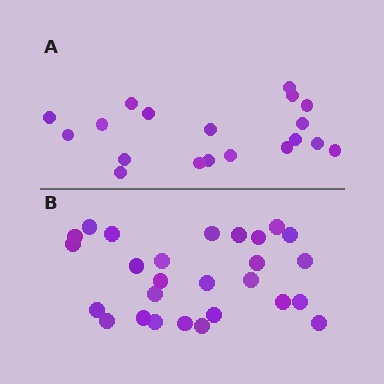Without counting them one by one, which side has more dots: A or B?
Region B (the bottom region) has more dots.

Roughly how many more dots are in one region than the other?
Region B has roughly 8 or so more dots than region A.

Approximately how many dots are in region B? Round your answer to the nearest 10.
About 30 dots. (The exact count is 27, which rounds to 30.)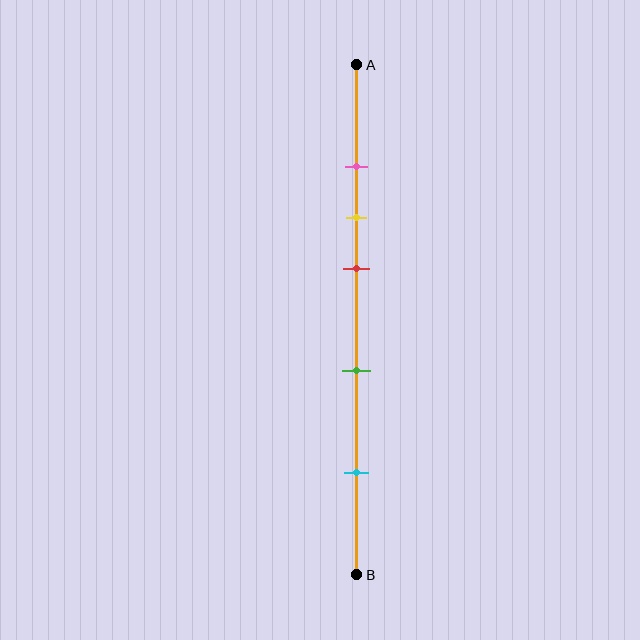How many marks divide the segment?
There are 5 marks dividing the segment.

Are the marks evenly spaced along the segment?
No, the marks are not evenly spaced.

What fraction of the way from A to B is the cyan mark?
The cyan mark is approximately 80% (0.8) of the way from A to B.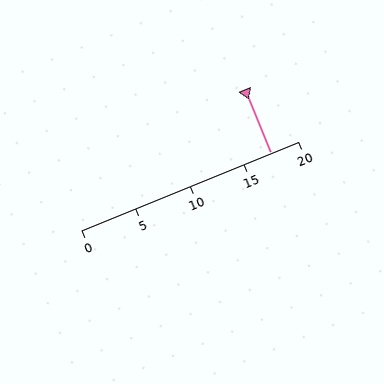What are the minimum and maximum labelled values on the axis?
The axis runs from 0 to 20.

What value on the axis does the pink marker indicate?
The marker indicates approximately 17.5.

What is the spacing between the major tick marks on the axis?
The major ticks are spaced 5 apart.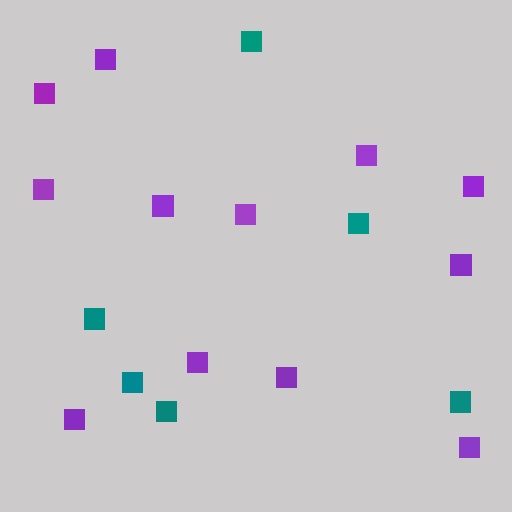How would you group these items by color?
There are 2 groups: one group of purple squares (12) and one group of teal squares (6).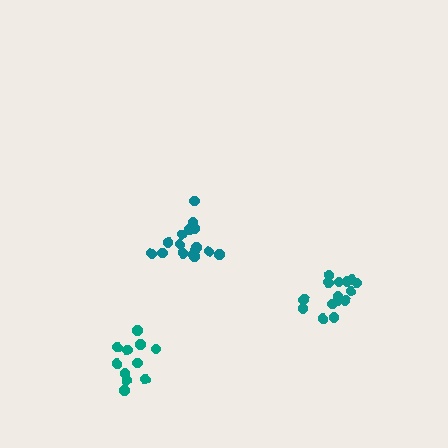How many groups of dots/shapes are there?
There are 3 groups.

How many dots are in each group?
Group 1: 11 dots, Group 2: 16 dots, Group 3: 15 dots (42 total).